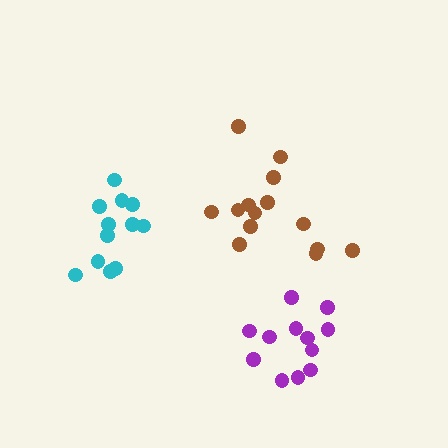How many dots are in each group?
Group 1: 14 dots, Group 2: 12 dots, Group 3: 12 dots (38 total).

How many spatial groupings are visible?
There are 3 spatial groupings.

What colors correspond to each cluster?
The clusters are colored: brown, cyan, purple.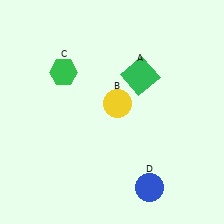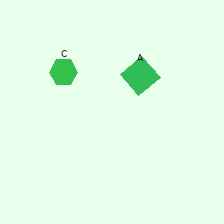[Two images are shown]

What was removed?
The yellow circle (B), the blue circle (D) were removed in Image 2.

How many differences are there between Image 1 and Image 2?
There are 2 differences between the two images.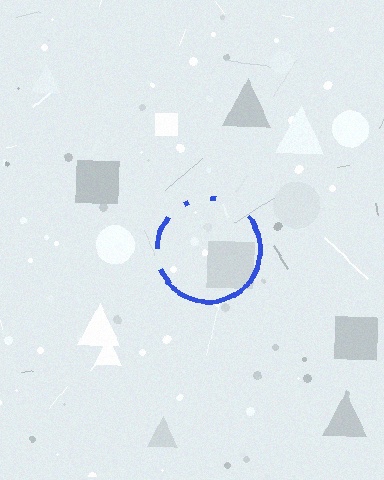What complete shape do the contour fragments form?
The contour fragments form a circle.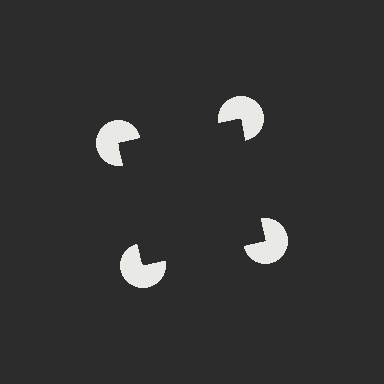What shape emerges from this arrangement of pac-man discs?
An illusory square — its edges are inferred from the aligned wedge cuts in the pac-man discs, not physically drawn.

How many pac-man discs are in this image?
There are 4 — one at each vertex of the illusory square.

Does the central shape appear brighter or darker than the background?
It typically appears slightly darker than the background, even though no actual brightness change is drawn.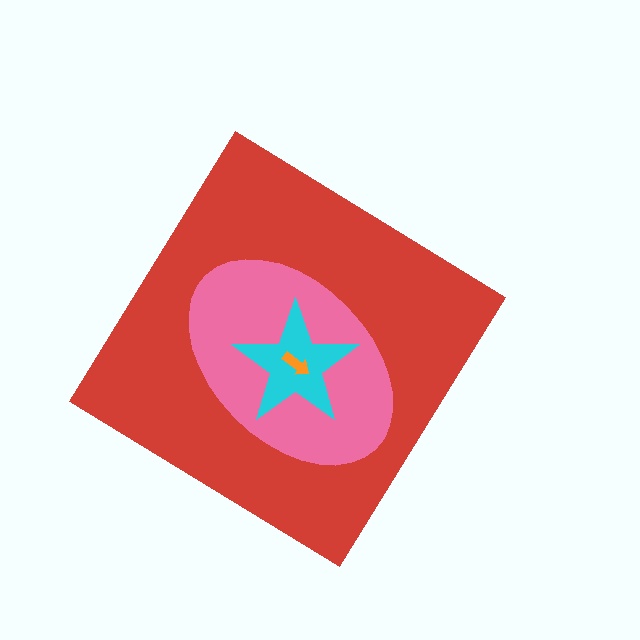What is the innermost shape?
The orange arrow.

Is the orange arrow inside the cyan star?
Yes.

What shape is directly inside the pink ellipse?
The cyan star.